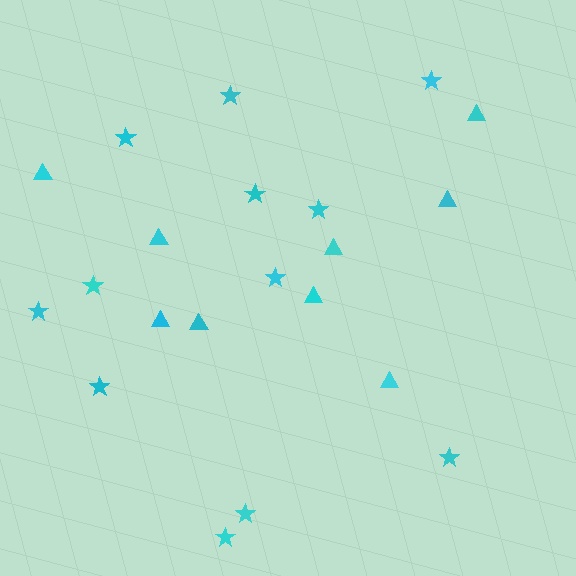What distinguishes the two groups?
There are 2 groups: one group of stars (12) and one group of triangles (9).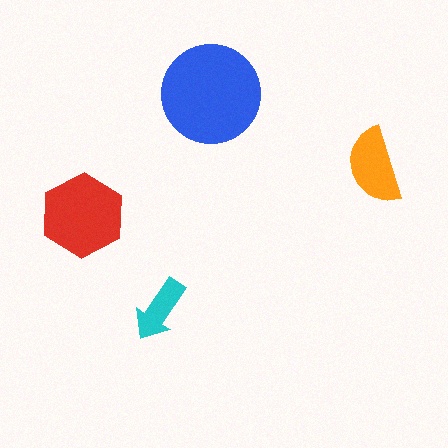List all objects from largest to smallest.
The blue circle, the red hexagon, the orange semicircle, the cyan arrow.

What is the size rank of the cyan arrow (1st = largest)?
4th.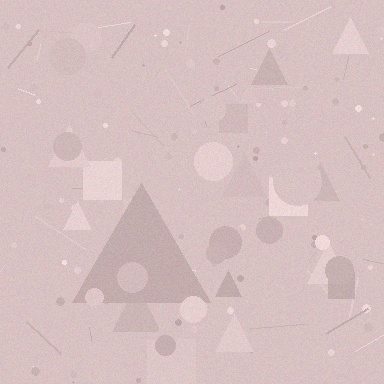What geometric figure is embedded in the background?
A triangle is embedded in the background.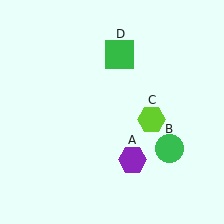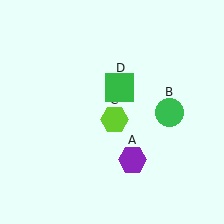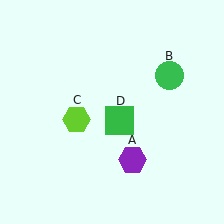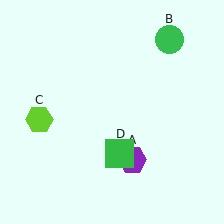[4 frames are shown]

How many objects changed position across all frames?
3 objects changed position: green circle (object B), lime hexagon (object C), green square (object D).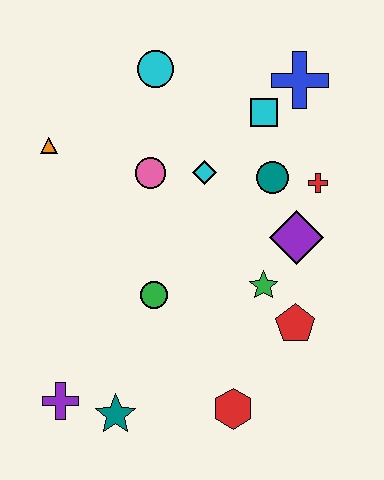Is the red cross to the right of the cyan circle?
Yes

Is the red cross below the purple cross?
No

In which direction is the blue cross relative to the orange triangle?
The blue cross is to the right of the orange triangle.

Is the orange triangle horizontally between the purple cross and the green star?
No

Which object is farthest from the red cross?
The purple cross is farthest from the red cross.